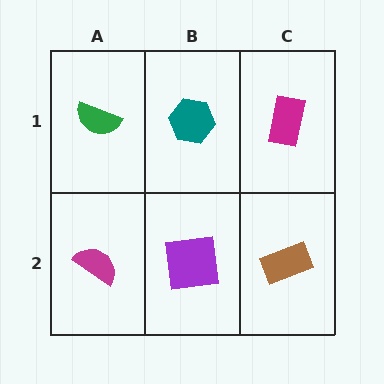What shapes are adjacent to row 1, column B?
A purple square (row 2, column B), a green semicircle (row 1, column A), a magenta rectangle (row 1, column C).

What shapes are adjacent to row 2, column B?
A teal hexagon (row 1, column B), a magenta semicircle (row 2, column A), a brown rectangle (row 2, column C).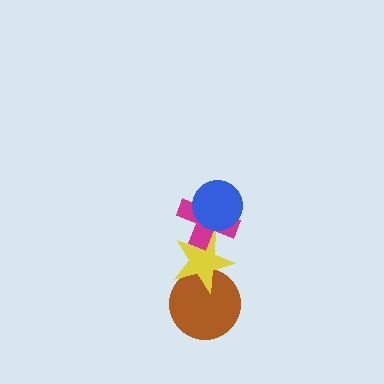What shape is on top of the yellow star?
The magenta cross is on top of the yellow star.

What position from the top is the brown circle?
The brown circle is 4th from the top.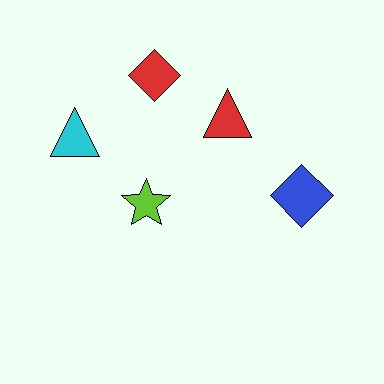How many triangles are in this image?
There are 2 triangles.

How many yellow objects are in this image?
There are no yellow objects.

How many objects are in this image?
There are 5 objects.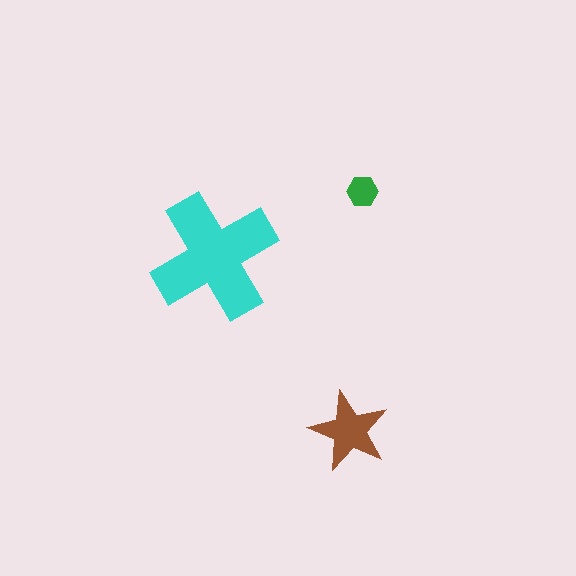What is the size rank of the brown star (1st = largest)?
2nd.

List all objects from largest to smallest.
The cyan cross, the brown star, the green hexagon.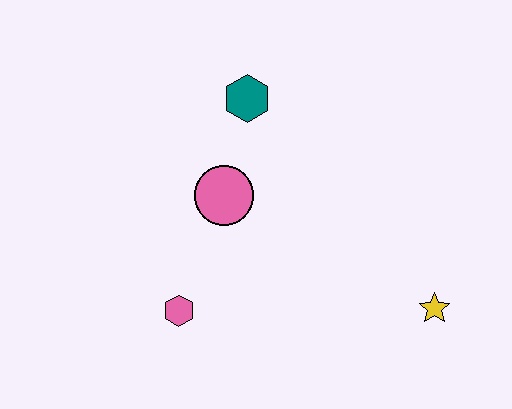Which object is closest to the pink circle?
The teal hexagon is closest to the pink circle.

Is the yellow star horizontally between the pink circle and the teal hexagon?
No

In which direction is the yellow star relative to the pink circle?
The yellow star is to the right of the pink circle.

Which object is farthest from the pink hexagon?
The yellow star is farthest from the pink hexagon.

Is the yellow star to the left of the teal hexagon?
No